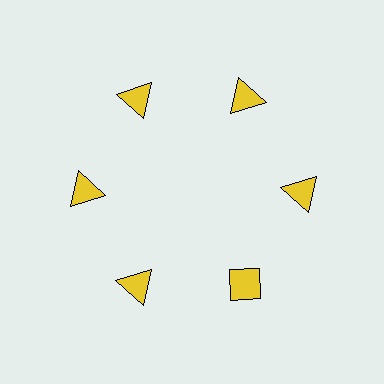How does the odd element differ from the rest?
It has a different shape: diamond instead of triangle.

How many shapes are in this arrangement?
There are 6 shapes arranged in a ring pattern.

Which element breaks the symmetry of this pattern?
The yellow diamond at roughly the 5 o'clock position breaks the symmetry. All other shapes are yellow triangles.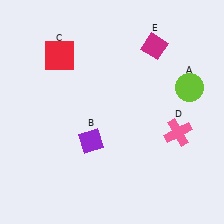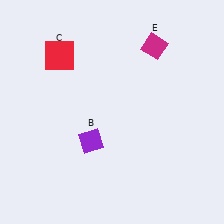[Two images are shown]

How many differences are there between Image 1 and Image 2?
There are 2 differences between the two images.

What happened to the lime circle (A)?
The lime circle (A) was removed in Image 2. It was in the top-right area of Image 1.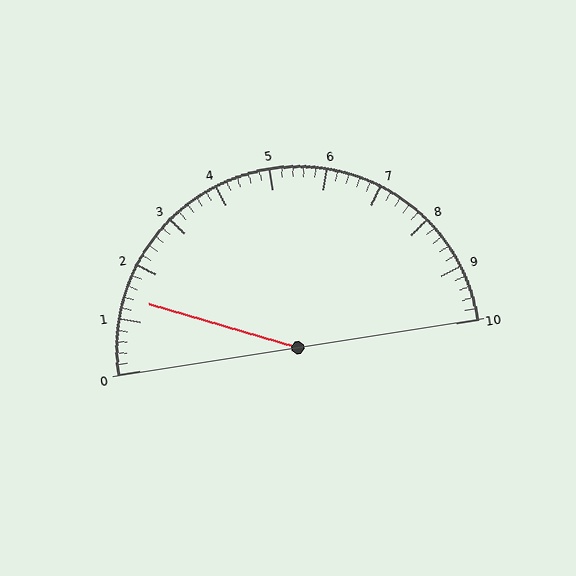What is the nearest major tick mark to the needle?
The nearest major tick mark is 1.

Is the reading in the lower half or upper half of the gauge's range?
The reading is in the lower half of the range (0 to 10).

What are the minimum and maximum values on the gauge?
The gauge ranges from 0 to 10.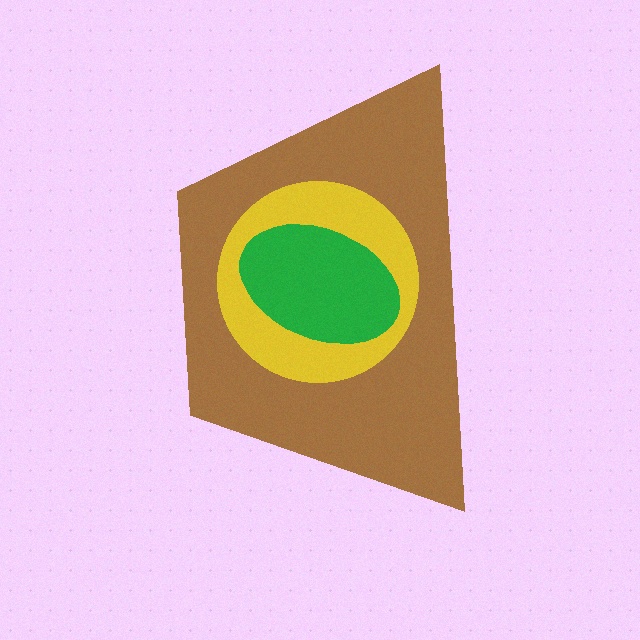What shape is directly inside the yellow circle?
The green ellipse.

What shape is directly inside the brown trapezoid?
The yellow circle.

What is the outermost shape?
The brown trapezoid.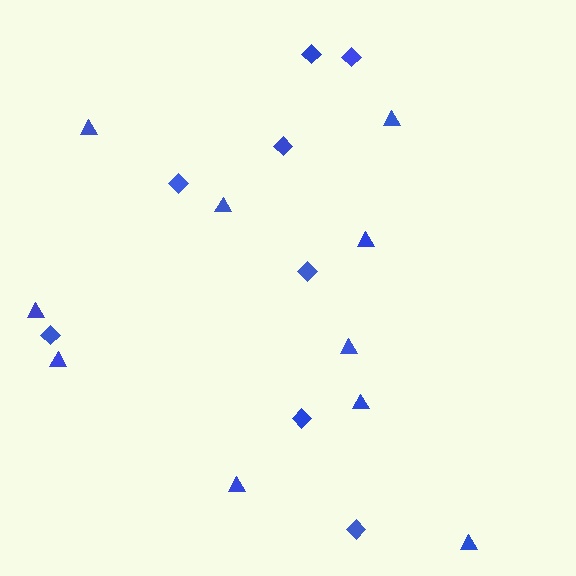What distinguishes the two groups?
There are 2 groups: one group of triangles (10) and one group of diamonds (8).